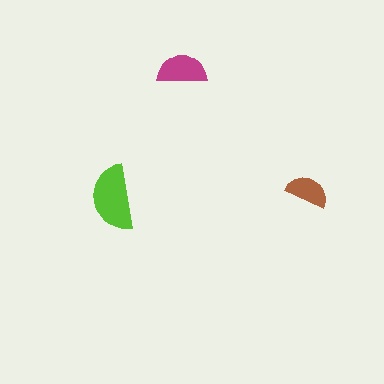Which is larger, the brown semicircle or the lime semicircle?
The lime one.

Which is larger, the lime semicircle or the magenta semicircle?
The lime one.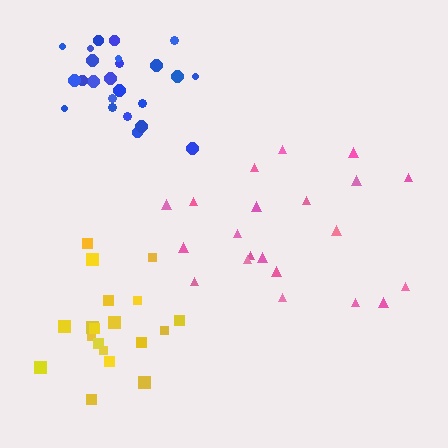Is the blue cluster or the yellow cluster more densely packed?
Blue.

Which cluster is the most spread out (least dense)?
Pink.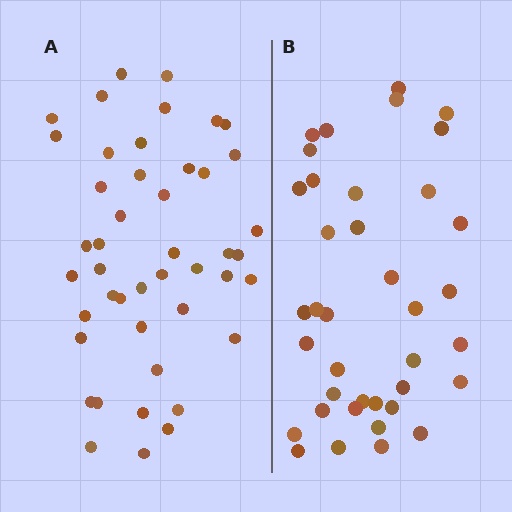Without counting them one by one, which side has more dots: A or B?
Region A (the left region) has more dots.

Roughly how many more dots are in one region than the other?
Region A has roughly 8 or so more dots than region B.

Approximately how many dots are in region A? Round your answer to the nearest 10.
About 40 dots. (The exact count is 45, which rounds to 40.)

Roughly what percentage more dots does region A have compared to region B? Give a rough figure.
About 20% more.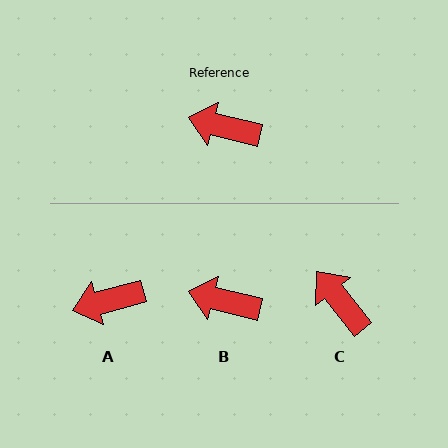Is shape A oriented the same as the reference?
No, it is off by about 29 degrees.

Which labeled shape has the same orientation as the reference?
B.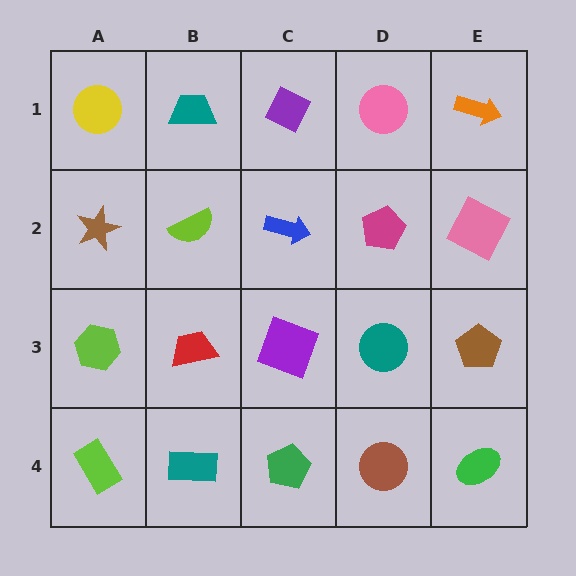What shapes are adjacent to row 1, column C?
A blue arrow (row 2, column C), a teal trapezoid (row 1, column B), a pink circle (row 1, column D).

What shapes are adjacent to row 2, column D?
A pink circle (row 1, column D), a teal circle (row 3, column D), a blue arrow (row 2, column C), a pink square (row 2, column E).